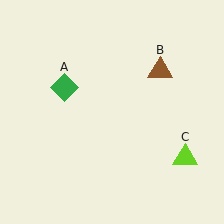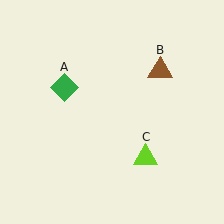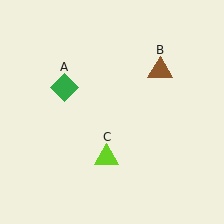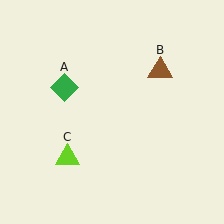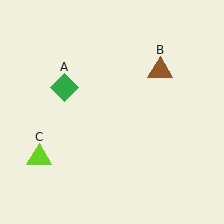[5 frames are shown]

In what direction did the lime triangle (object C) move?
The lime triangle (object C) moved left.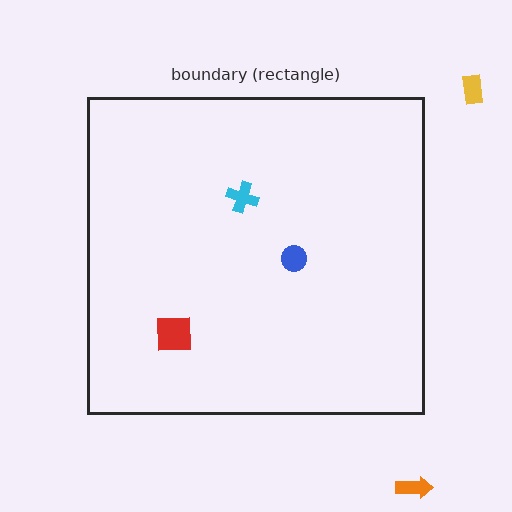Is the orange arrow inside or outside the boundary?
Outside.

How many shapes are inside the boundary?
3 inside, 2 outside.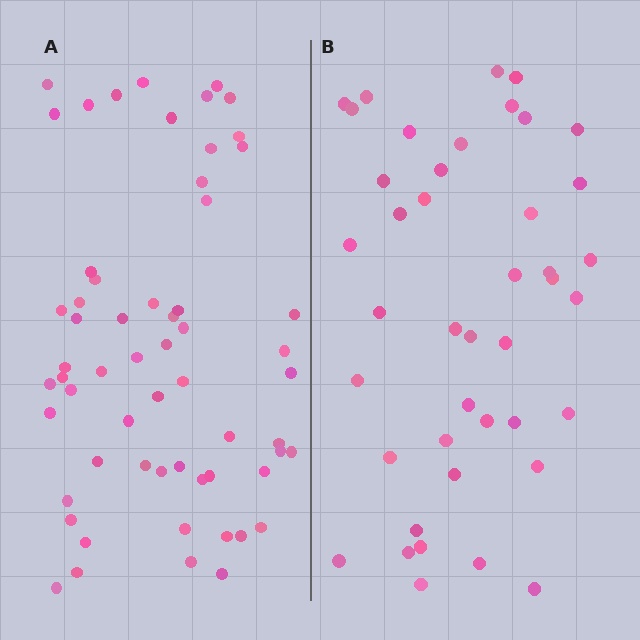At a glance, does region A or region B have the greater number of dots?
Region A (the left region) has more dots.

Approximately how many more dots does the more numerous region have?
Region A has approximately 20 more dots than region B.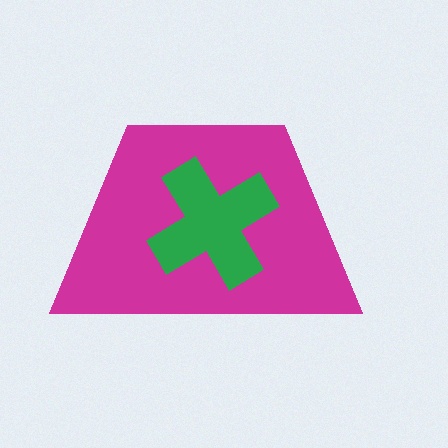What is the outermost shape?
The magenta trapezoid.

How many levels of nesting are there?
2.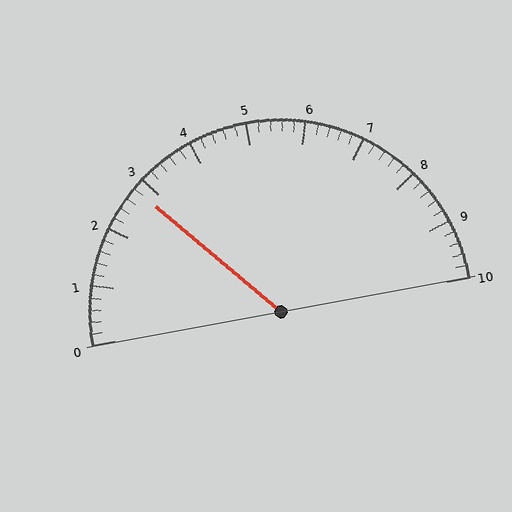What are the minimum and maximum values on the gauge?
The gauge ranges from 0 to 10.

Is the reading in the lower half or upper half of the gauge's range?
The reading is in the lower half of the range (0 to 10).